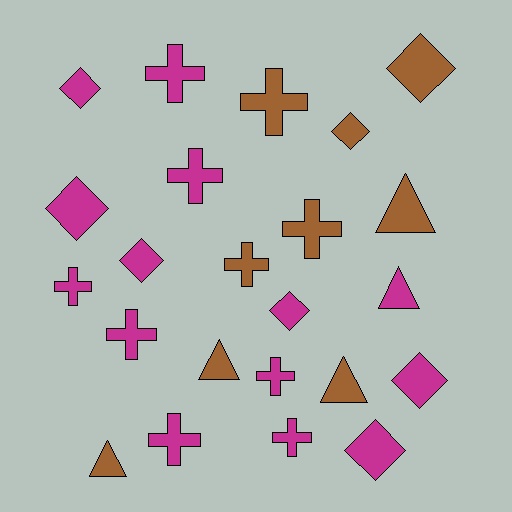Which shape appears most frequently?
Cross, with 10 objects.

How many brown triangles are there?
There are 4 brown triangles.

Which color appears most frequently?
Magenta, with 14 objects.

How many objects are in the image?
There are 23 objects.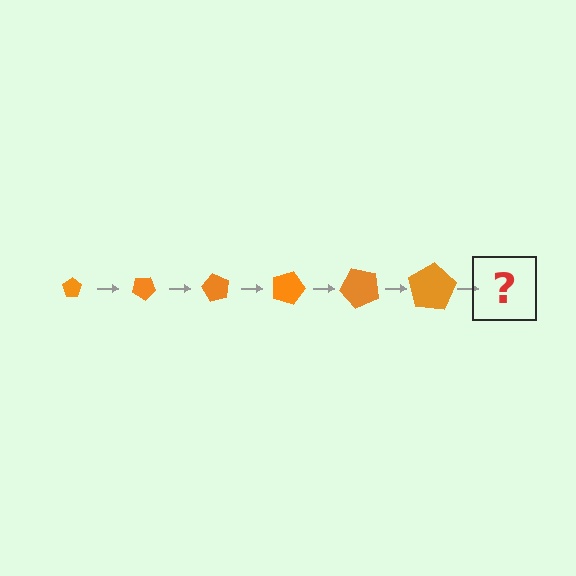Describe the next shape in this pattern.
It should be a pentagon, larger than the previous one and rotated 180 degrees from the start.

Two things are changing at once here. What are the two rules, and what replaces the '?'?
The two rules are that the pentagon grows larger each step and it rotates 30 degrees each step. The '?' should be a pentagon, larger than the previous one and rotated 180 degrees from the start.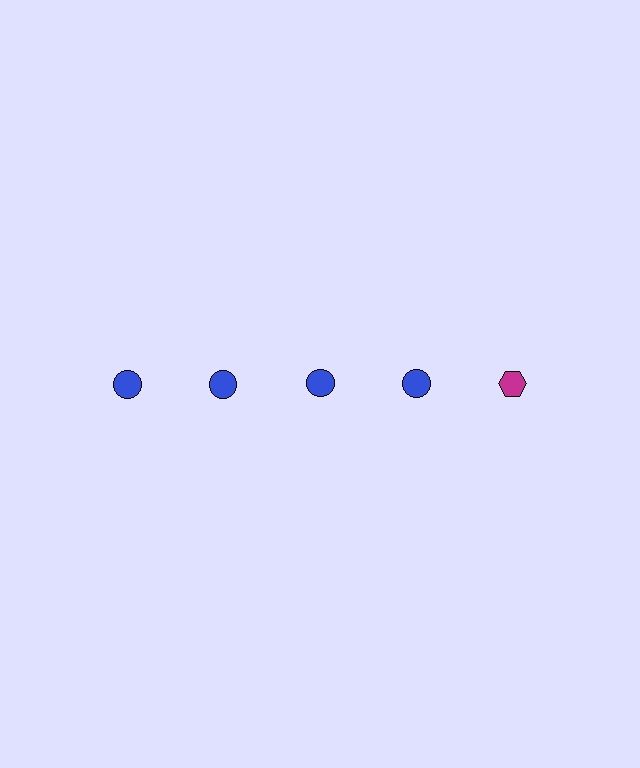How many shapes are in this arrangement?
There are 5 shapes arranged in a grid pattern.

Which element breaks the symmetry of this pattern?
The magenta hexagon in the top row, rightmost column breaks the symmetry. All other shapes are blue circles.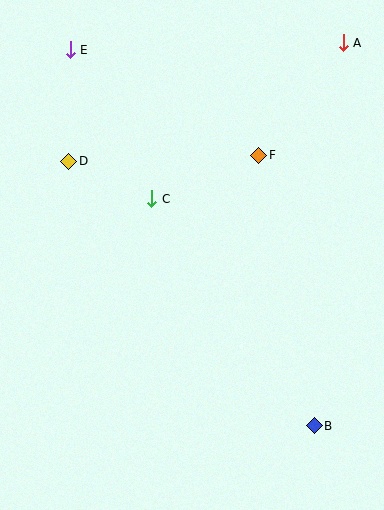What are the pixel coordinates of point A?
Point A is at (343, 43).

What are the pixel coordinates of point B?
Point B is at (314, 426).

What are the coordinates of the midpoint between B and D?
The midpoint between B and D is at (192, 294).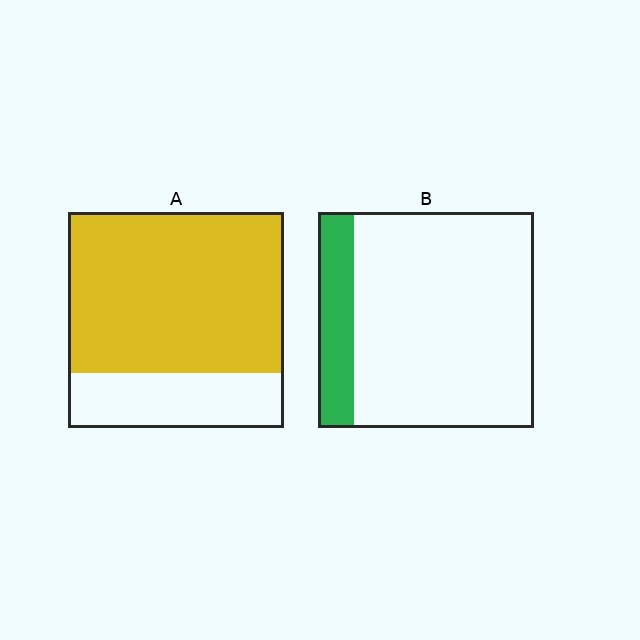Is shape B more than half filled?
No.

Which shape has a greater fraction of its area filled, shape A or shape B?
Shape A.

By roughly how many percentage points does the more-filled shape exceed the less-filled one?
By roughly 60 percentage points (A over B).